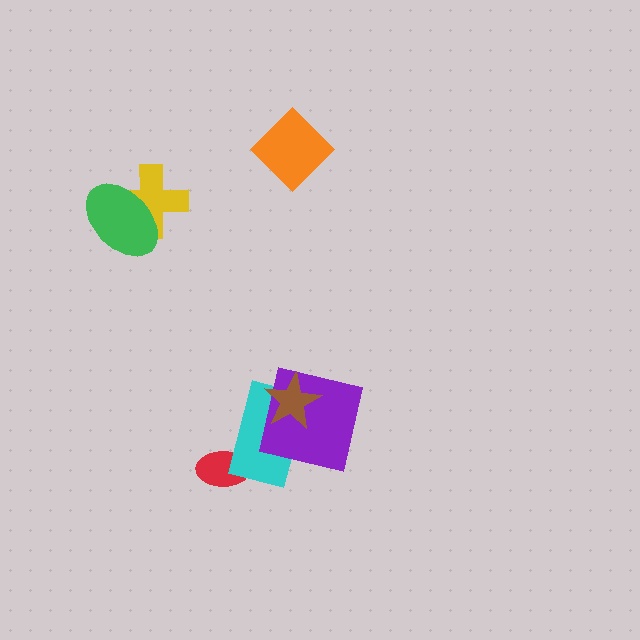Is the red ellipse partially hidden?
Yes, it is partially covered by another shape.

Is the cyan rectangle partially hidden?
Yes, it is partially covered by another shape.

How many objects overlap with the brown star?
2 objects overlap with the brown star.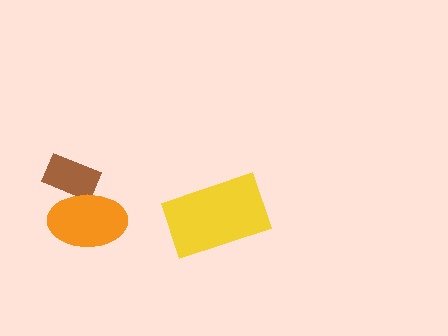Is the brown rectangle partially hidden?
Yes, it is partially covered by another shape.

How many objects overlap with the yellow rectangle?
0 objects overlap with the yellow rectangle.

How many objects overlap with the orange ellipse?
1 object overlaps with the orange ellipse.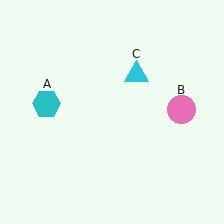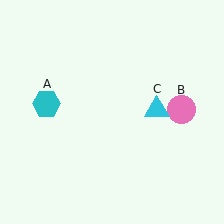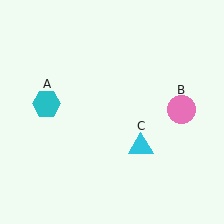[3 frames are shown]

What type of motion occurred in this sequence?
The cyan triangle (object C) rotated clockwise around the center of the scene.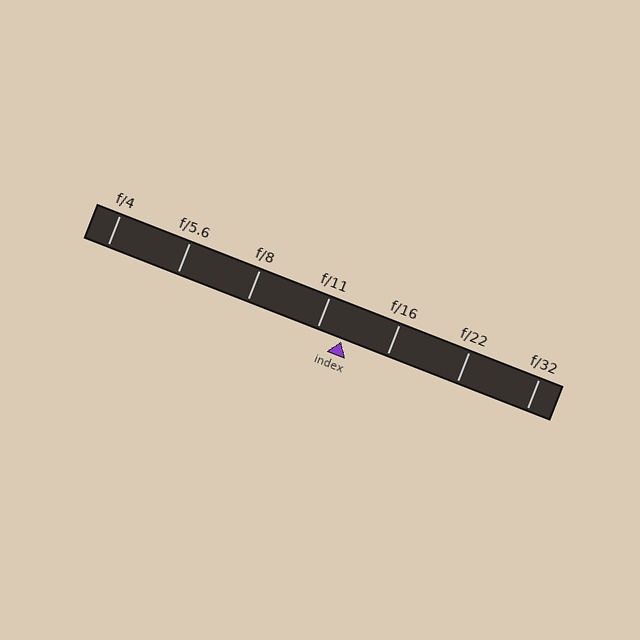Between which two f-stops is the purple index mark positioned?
The index mark is between f/11 and f/16.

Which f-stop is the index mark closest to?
The index mark is closest to f/11.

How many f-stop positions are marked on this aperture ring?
There are 7 f-stop positions marked.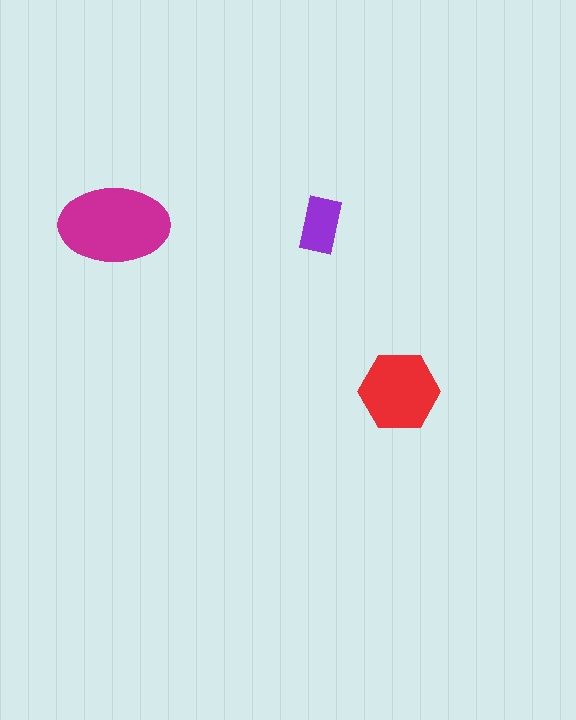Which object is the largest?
The magenta ellipse.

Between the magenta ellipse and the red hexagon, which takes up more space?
The magenta ellipse.